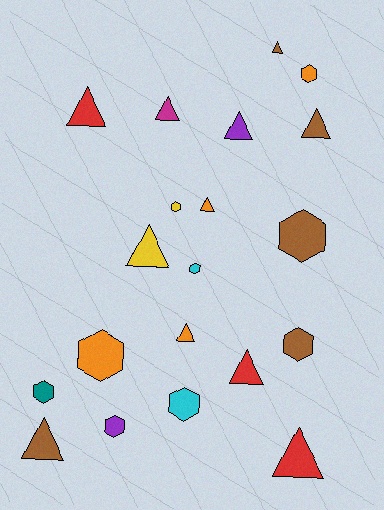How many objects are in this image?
There are 20 objects.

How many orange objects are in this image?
There are 4 orange objects.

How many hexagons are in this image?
There are 9 hexagons.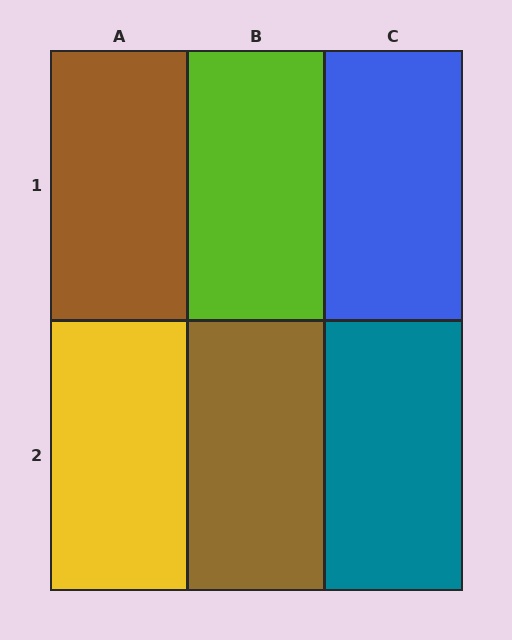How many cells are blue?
1 cell is blue.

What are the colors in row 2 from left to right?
Yellow, brown, teal.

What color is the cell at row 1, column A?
Brown.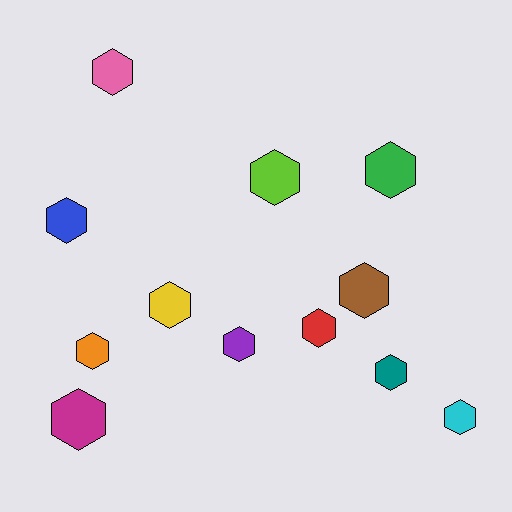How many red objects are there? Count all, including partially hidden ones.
There is 1 red object.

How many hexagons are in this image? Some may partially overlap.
There are 12 hexagons.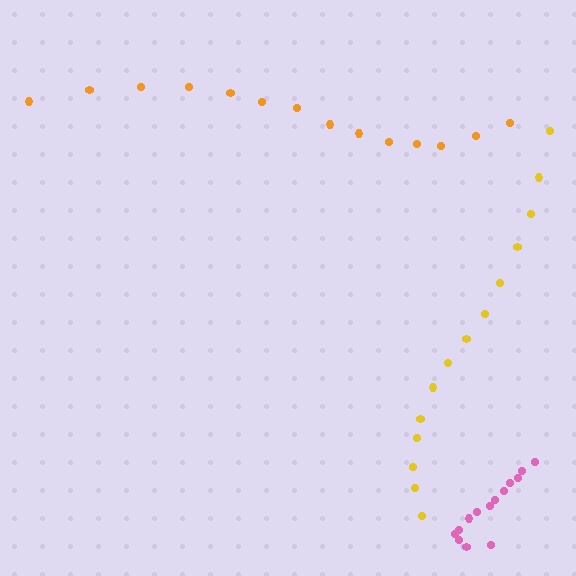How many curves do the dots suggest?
There are 3 distinct paths.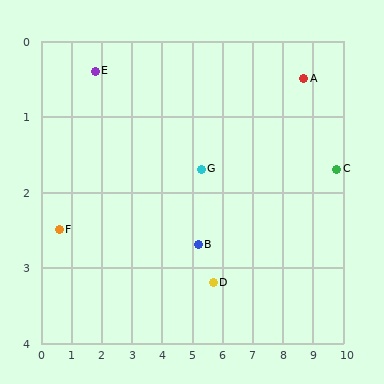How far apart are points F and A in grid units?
Points F and A are about 8.3 grid units apart.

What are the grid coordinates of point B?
Point B is at approximately (5.2, 2.7).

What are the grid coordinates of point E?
Point E is at approximately (1.8, 0.4).